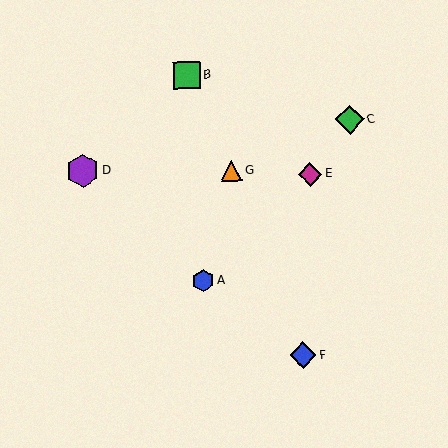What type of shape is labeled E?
Shape E is a magenta diamond.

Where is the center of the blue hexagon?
The center of the blue hexagon is at (203, 281).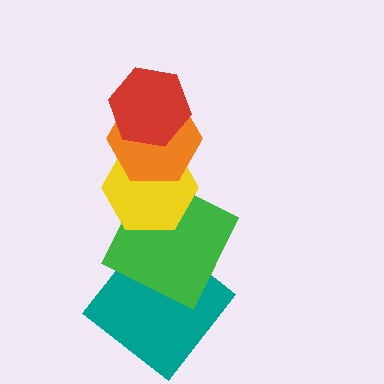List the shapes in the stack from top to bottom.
From top to bottom: the red hexagon, the orange hexagon, the yellow hexagon, the green square, the teal diamond.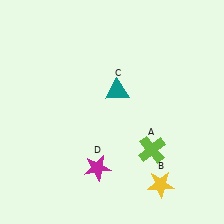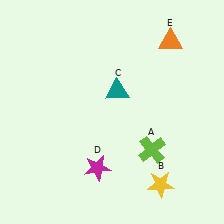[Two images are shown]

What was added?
An orange triangle (E) was added in Image 2.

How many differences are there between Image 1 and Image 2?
There is 1 difference between the two images.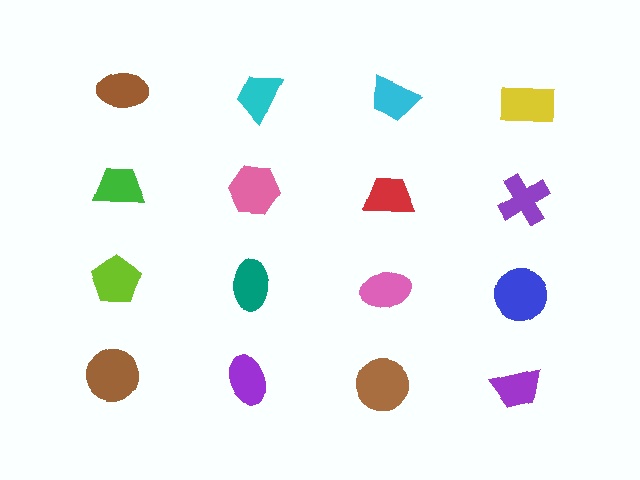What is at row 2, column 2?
A pink hexagon.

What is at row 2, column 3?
A red trapezoid.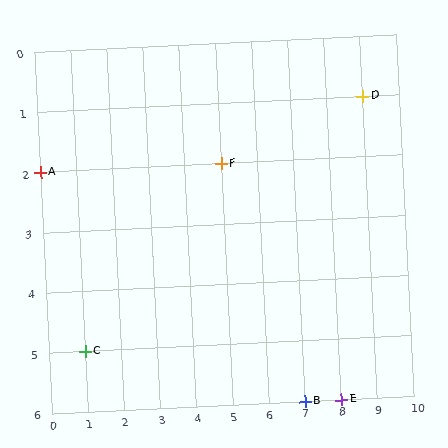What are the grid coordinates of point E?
Point E is at grid coordinates (8, 6).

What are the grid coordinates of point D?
Point D is at grid coordinates (9, 1).